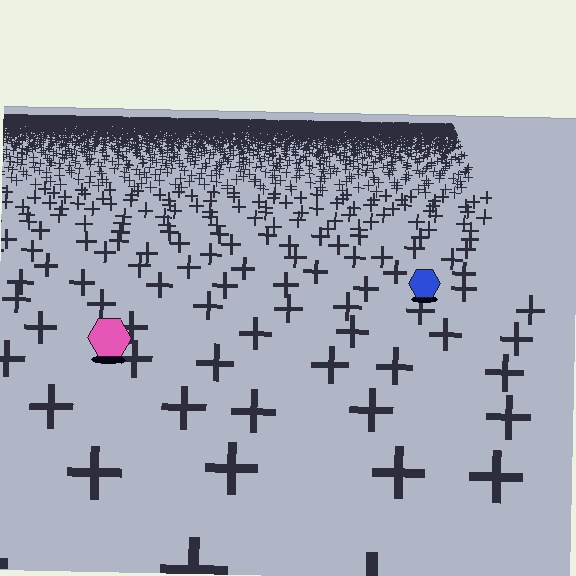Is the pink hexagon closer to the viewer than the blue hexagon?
Yes. The pink hexagon is closer — you can tell from the texture gradient: the ground texture is coarser near it.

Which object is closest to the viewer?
The pink hexagon is closest. The texture marks near it are larger and more spread out.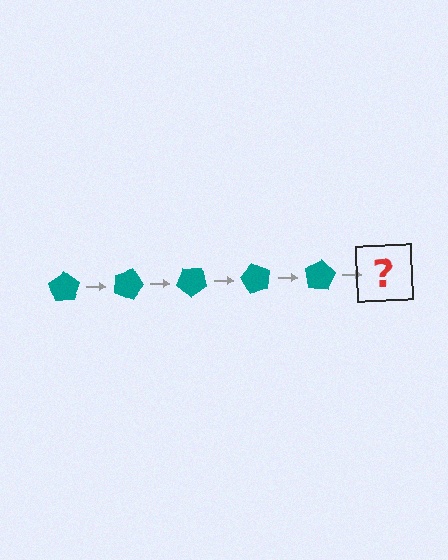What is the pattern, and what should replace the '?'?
The pattern is that the pentagon rotates 20 degrees each step. The '?' should be a teal pentagon rotated 100 degrees.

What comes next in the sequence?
The next element should be a teal pentagon rotated 100 degrees.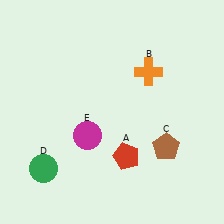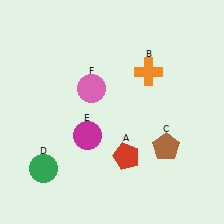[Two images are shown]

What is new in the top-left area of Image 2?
A pink circle (F) was added in the top-left area of Image 2.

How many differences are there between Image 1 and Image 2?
There is 1 difference between the two images.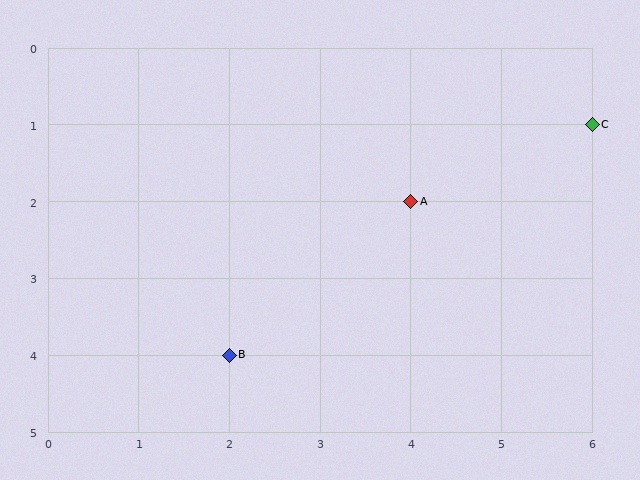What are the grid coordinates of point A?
Point A is at grid coordinates (4, 2).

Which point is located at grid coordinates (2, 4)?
Point B is at (2, 4).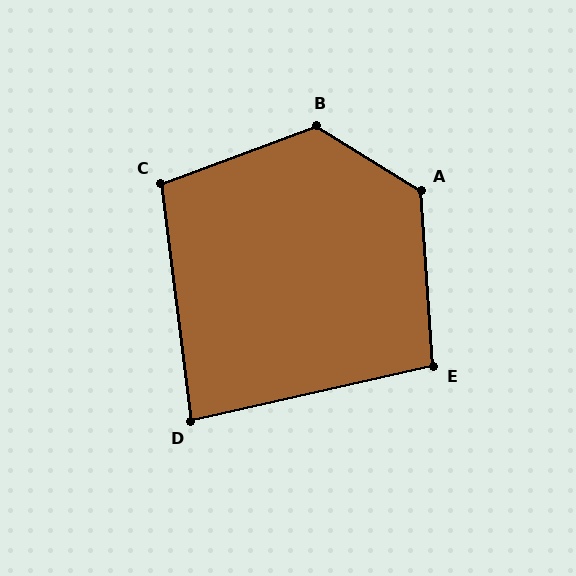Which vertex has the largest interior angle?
B, at approximately 128 degrees.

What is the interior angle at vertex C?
Approximately 103 degrees (obtuse).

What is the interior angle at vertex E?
Approximately 99 degrees (obtuse).